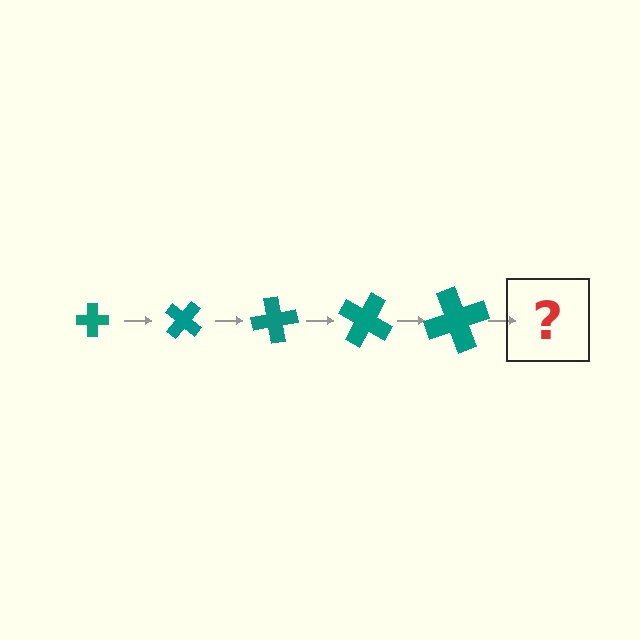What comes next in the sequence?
The next element should be a cross, larger than the previous one and rotated 200 degrees from the start.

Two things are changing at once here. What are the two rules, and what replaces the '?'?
The two rules are that the cross grows larger each step and it rotates 40 degrees each step. The '?' should be a cross, larger than the previous one and rotated 200 degrees from the start.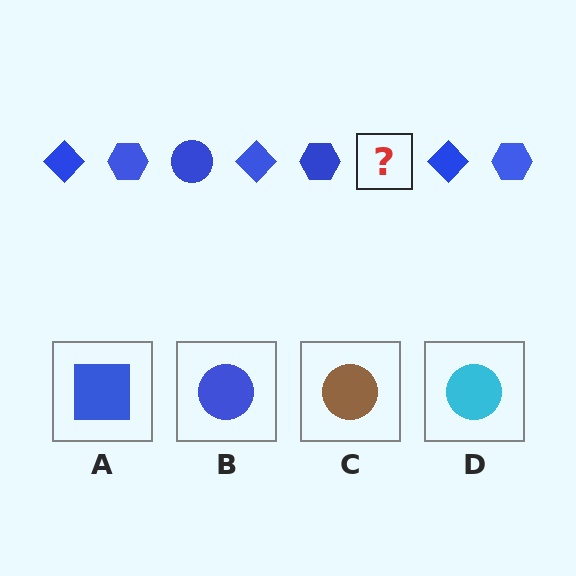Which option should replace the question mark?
Option B.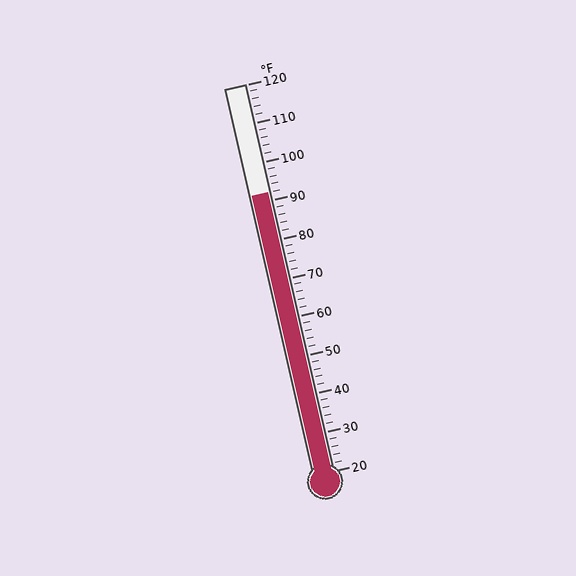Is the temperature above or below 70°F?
The temperature is above 70°F.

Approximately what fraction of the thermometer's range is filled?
The thermometer is filled to approximately 70% of its range.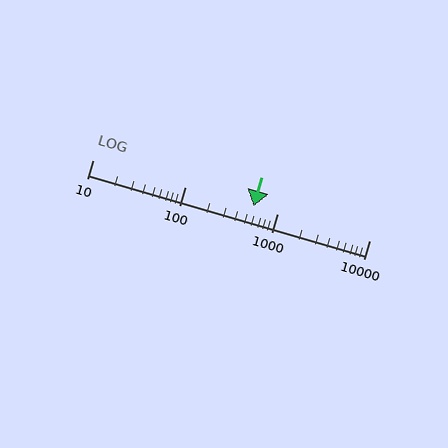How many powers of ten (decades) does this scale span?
The scale spans 3 decades, from 10 to 10000.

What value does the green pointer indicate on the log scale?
The pointer indicates approximately 560.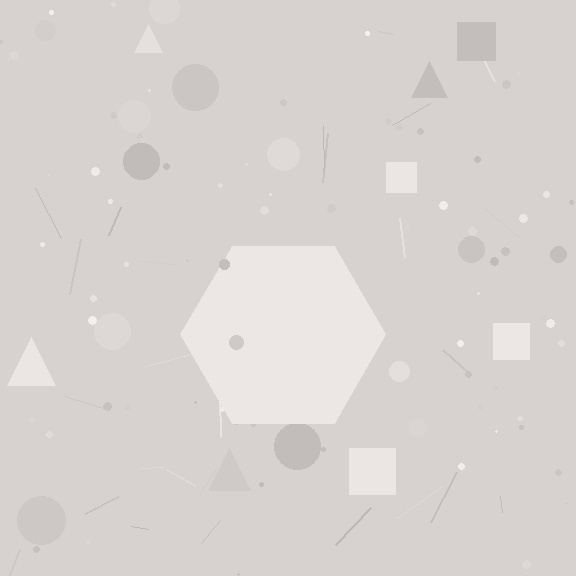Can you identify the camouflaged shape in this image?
The camouflaged shape is a hexagon.